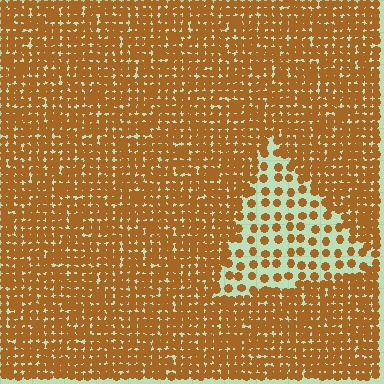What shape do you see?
I see a triangle.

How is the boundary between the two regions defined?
The boundary is defined by a change in element density (approximately 2.6x ratio). All elements are the same color, size, and shape.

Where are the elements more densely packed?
The elements are more densely packed outside the triangle boundary.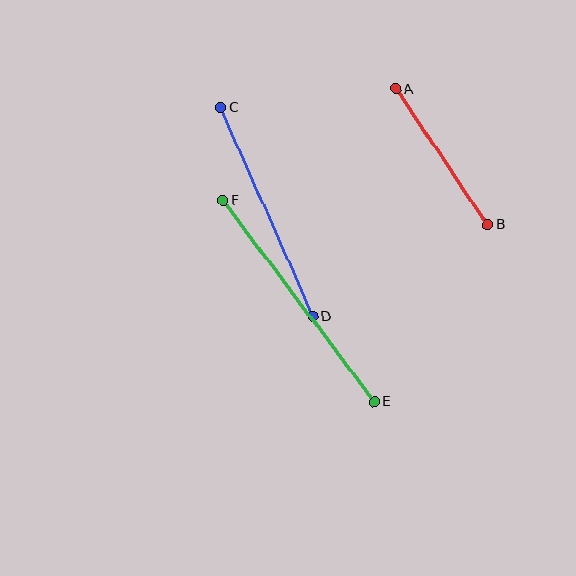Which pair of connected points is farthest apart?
Points E and F are farthest apart.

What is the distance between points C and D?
The distance is approximately 228 pixels.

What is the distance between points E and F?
The distance is approximately 251 pixels.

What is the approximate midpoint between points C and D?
The midpoint is at approximately (267, 212) pixels.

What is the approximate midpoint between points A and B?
The midpoint is at approximately (442, 157) pixels.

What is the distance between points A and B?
The distance is approximately 164 pixels.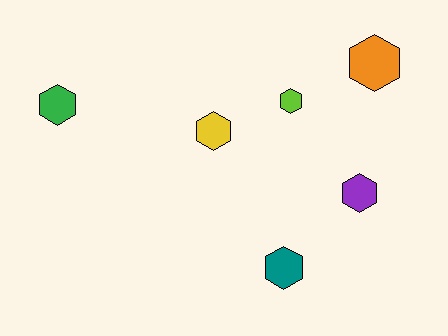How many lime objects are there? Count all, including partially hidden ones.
There is 1 lime object.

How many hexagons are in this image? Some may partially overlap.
There are 6 hexagons.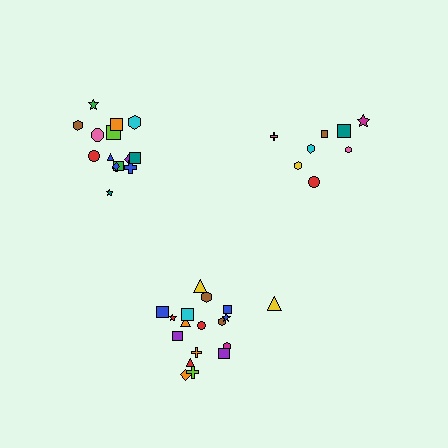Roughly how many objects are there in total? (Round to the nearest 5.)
Roughly 40 objects in total.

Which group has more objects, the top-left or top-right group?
The top-left group.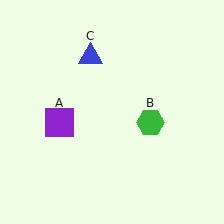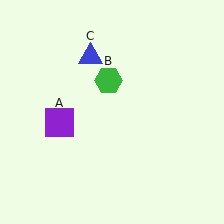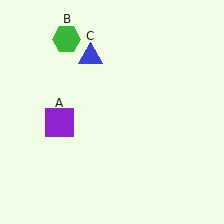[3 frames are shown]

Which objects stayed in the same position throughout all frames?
Purple square (object A) and blue triangle (object C) remained stationary.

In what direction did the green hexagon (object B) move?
The green hexagon (object B) moved up and to the left.